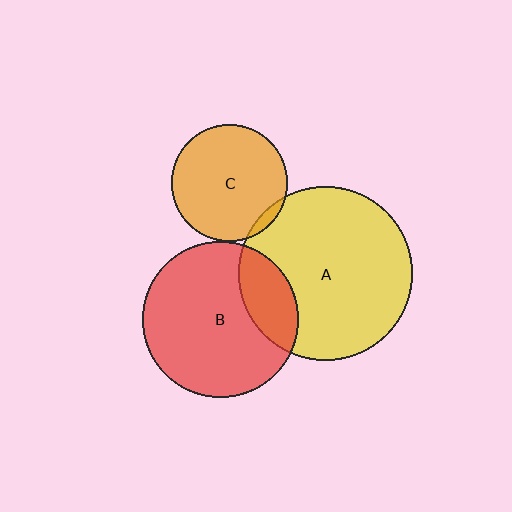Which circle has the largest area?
Circle A (yellow).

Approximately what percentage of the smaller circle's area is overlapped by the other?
Approximately 5%.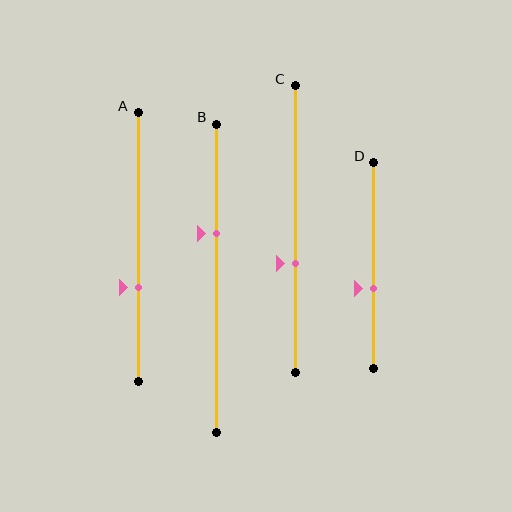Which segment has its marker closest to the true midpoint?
Segment D has its marker closest to the true midpoint.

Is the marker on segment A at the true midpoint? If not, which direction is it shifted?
No, the marker on segment A is shifted downward by about 15% of the segment length.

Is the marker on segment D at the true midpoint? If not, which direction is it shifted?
No, the marker on segment D is shifted downward by about 11% of the segment length.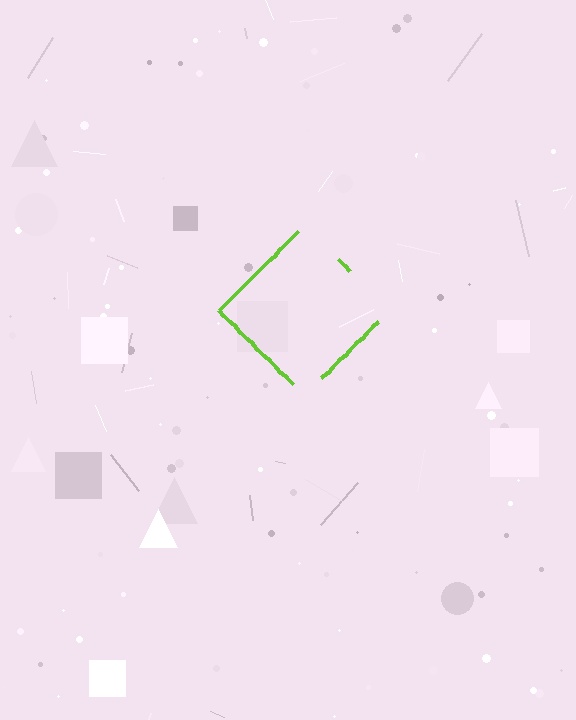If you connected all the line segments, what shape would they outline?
They would outline a diamond.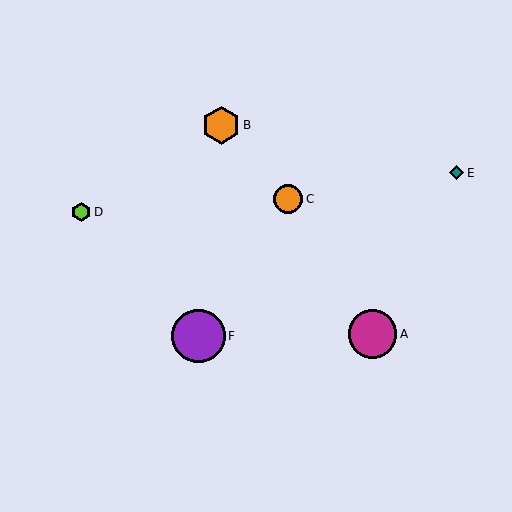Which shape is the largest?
The purple circle (labeled F) is the largest.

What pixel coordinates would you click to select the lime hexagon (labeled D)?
Click at (81, 212) to select the lime hexagon D.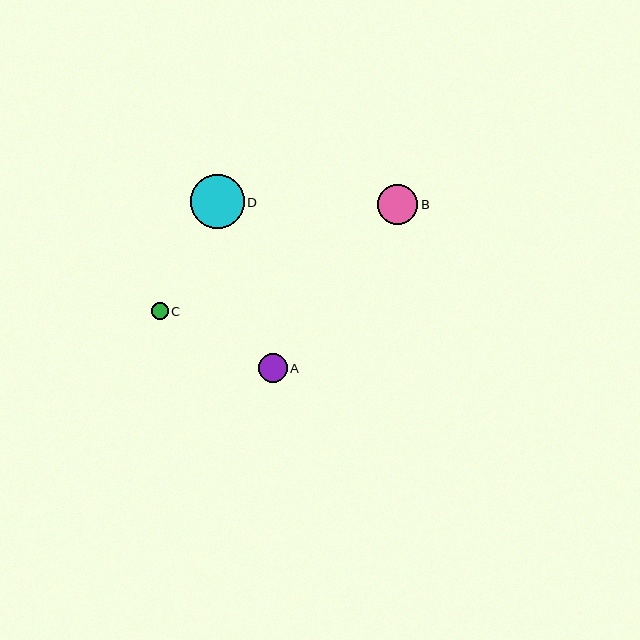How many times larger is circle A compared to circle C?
Circle A is approximately 1.8 times the size of circle C.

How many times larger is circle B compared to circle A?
Circle B is approximately 1.4 times the size of circle A.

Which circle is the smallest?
Circle C is the smallest with a size of approximately 16 pixels.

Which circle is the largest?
Circle D is the largest with a size of approximately 54 pixels.